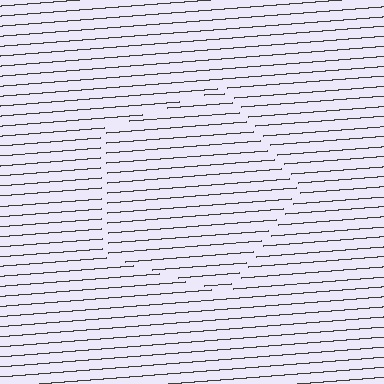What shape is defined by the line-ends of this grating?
An illusory pentagon. The interior of the shape contains the same grating, shifted by half a period — the contour is defined by the phase discontinuity where line-ends from the inner and outer gratings abut.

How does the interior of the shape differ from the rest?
The interior of the shape contains the same grating, shifted by half a period — the contour is defined by the phase discontinuity where line-ends from the inner and outer gratings abut.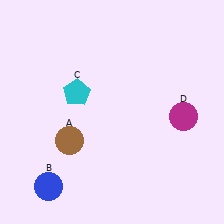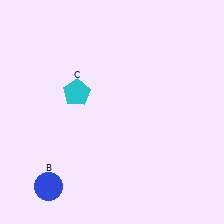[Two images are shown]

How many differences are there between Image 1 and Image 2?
There are 2 differences between the two images.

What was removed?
The magenta circle (D), the brown circle (A) were removed in Image 2.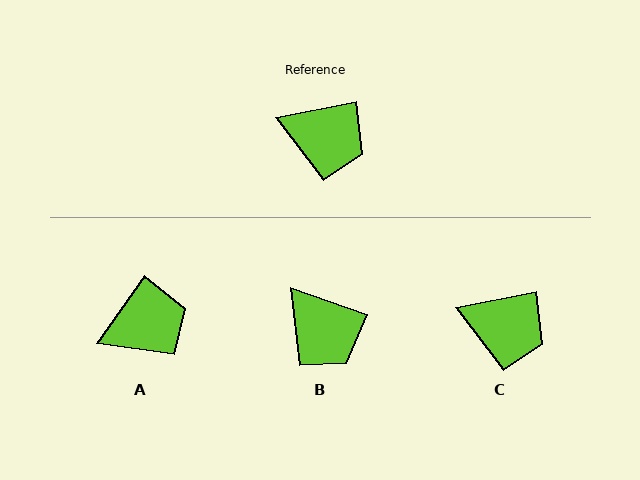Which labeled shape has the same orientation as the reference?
C.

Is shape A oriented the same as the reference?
No, it is off by about 44 degrees.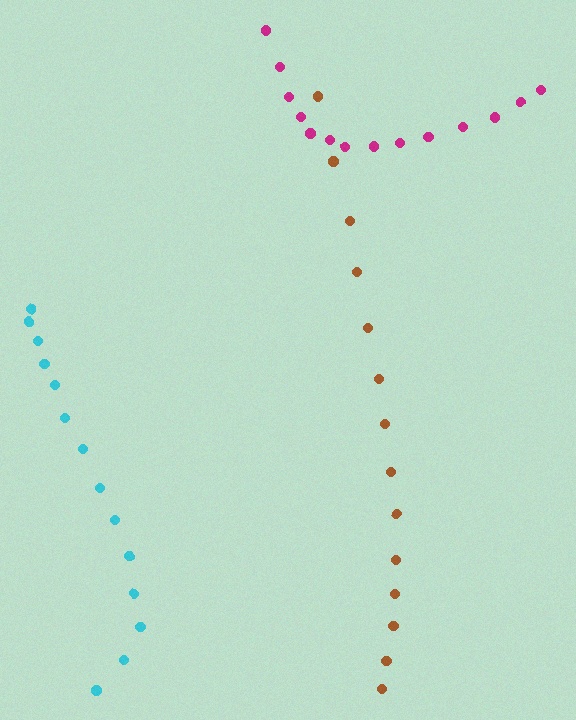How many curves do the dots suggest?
There are 3 distinct paths.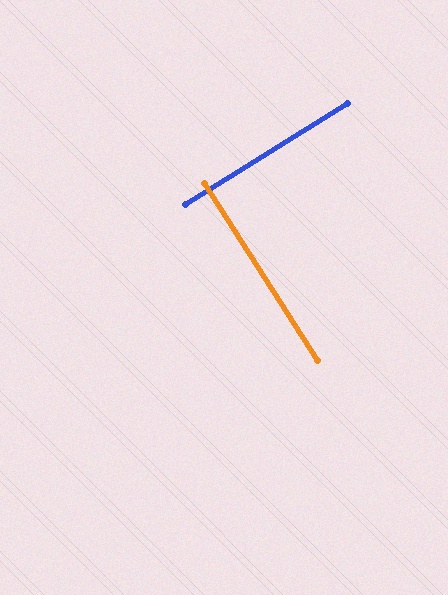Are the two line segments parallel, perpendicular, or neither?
Perpendicular — they meet at approximately 90°.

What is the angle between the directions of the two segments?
Approximately 90 degrees.